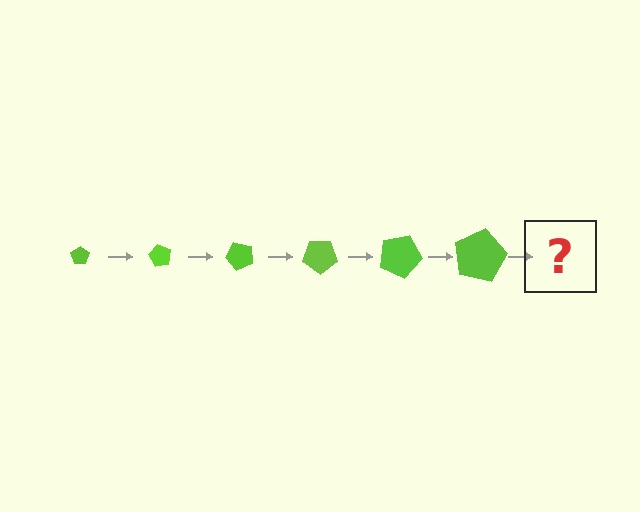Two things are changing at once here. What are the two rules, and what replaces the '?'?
The two rules are that the pentagon grows larger each step and it rotates 60 degrees each step. The '?' should be a pentagon, larger than the previous one and rotated 360 degrees from the start.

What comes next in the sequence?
The next element should be a pentagon, larger than the previous one and rotated 360 degrees from the start.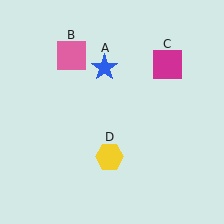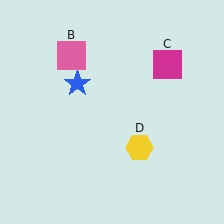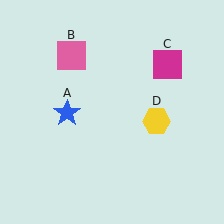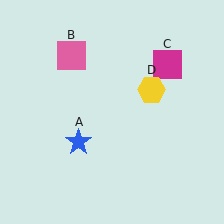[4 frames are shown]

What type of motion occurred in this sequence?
The blue star (object A), yellow hexagon (object D) rotated counterclockwise around the center of the scene.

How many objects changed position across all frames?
2 objects changed position: blue star (object A), yellow hexagon (object D).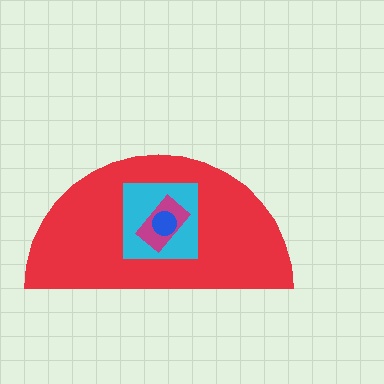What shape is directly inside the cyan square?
The magenta rectangle.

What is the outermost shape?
The red semicircle.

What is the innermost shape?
The blue circle.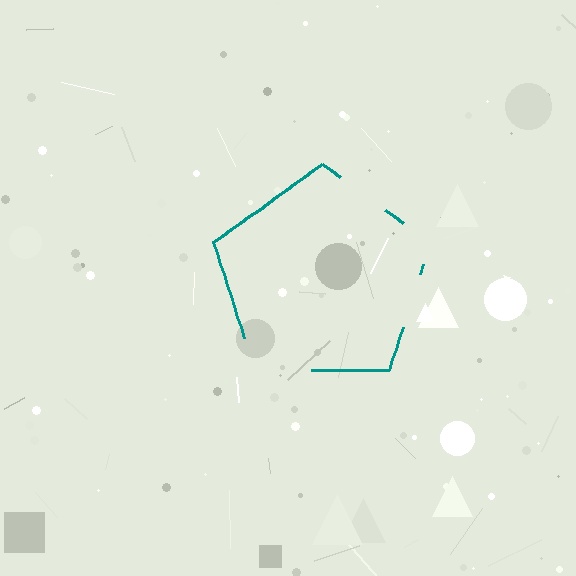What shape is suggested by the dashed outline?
The dashed outline suggests a pentagon.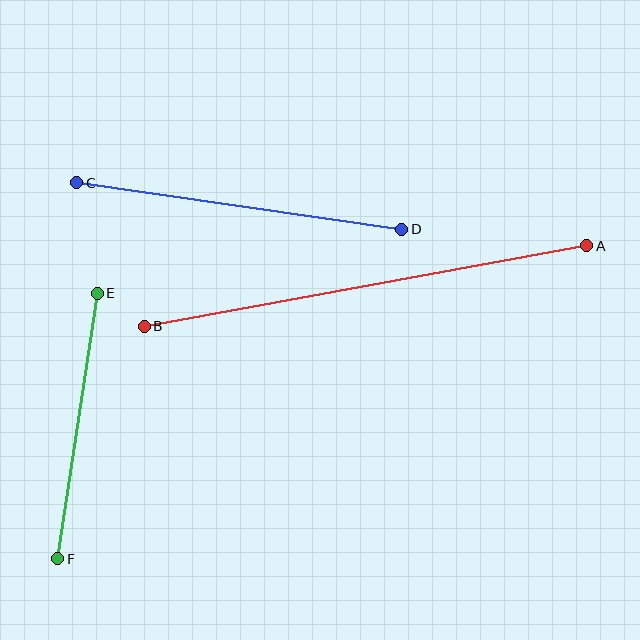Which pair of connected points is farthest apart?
Points A and B are farthest apart.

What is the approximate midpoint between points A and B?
The midpoint is at approximately (365, 286) pixels.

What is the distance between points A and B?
The distance is approximately 449 pixels.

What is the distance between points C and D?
The distance is approximately 328 pixels.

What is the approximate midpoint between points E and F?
The midpoint is at approximately (78, 426) pixels.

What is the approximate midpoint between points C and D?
The midpoint is at approximately (239, 206) pixels.